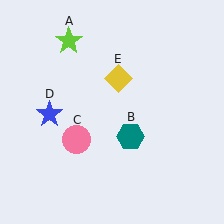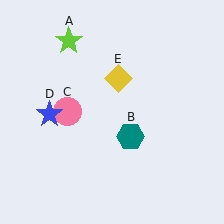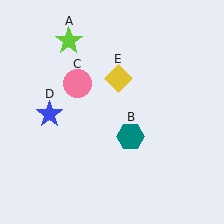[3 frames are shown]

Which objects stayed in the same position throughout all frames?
Lime star (object A) and teal hexagon (object B) and blue star (object D) and yellow diamond (object E) remained stationary.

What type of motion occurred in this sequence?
The pink circle (object C) rotated clockwise around the center of the scene.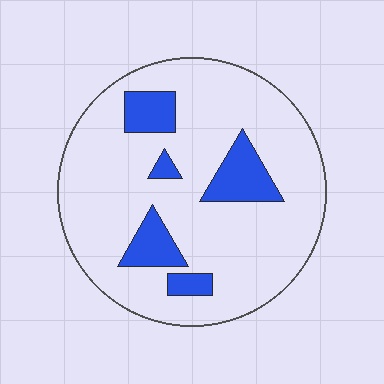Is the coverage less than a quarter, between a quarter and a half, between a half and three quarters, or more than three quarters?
Less than a quarter.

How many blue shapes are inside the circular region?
5.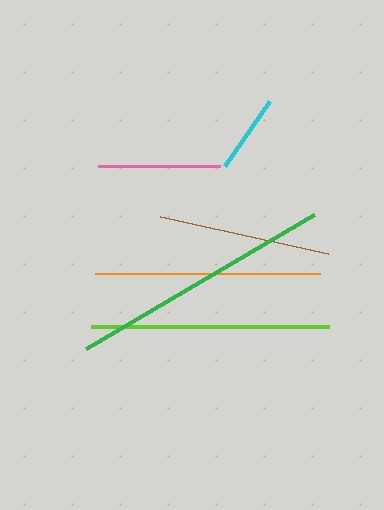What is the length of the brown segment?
The brown segment is approximately 172 pixels long.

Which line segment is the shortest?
The cyan line is the shortest at approximately 78 pixels.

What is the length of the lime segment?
The lime segment is approximately 238 pixels long.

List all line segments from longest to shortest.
From longest to shortest: green, lime, orange, brown, pink, cyan.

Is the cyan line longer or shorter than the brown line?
The brown line is longer than the cyan line.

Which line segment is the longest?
The green line is the longest at approximately 264 pixels.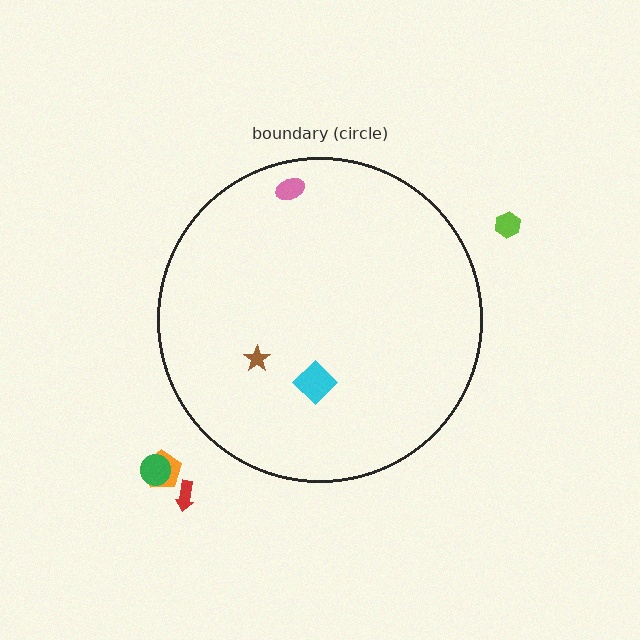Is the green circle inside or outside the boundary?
Outside.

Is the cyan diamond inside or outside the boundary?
Inside.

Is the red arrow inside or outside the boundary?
Outside.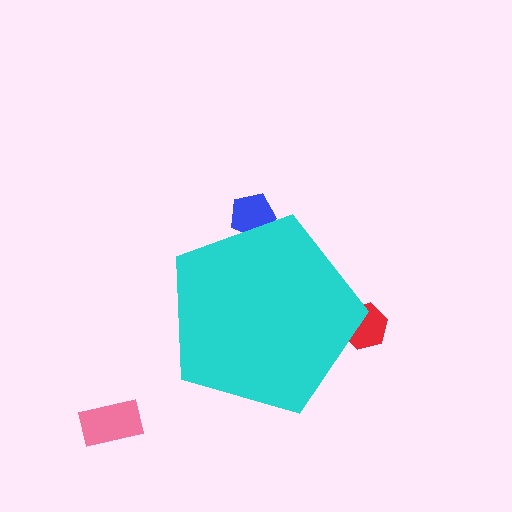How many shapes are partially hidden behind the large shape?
2 shapes are partially hidden.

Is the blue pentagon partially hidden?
Yes, the blue pentagon is partially hidden behind the cyan pentagon.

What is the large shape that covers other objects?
A cyan pentagon.